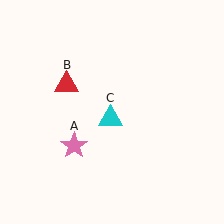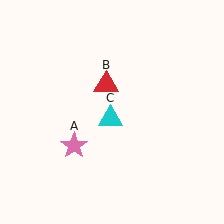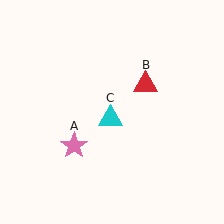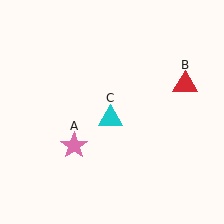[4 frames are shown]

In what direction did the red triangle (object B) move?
The red triangle (object B) moved right.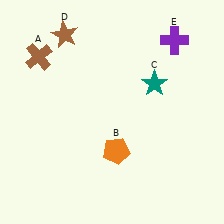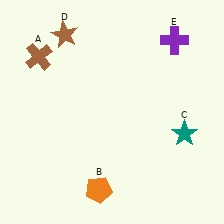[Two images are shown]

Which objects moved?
The objects that moved are: the orange pentagon (B), the teal star (C).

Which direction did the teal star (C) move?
The teal star (C) moved down.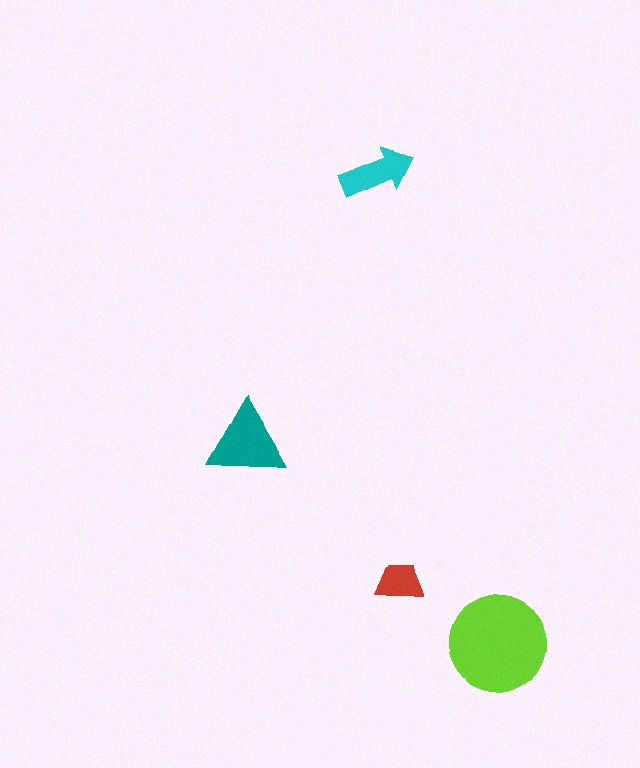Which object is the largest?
The lime circle.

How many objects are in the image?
There are 4 objects in the image.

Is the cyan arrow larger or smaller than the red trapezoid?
Larger.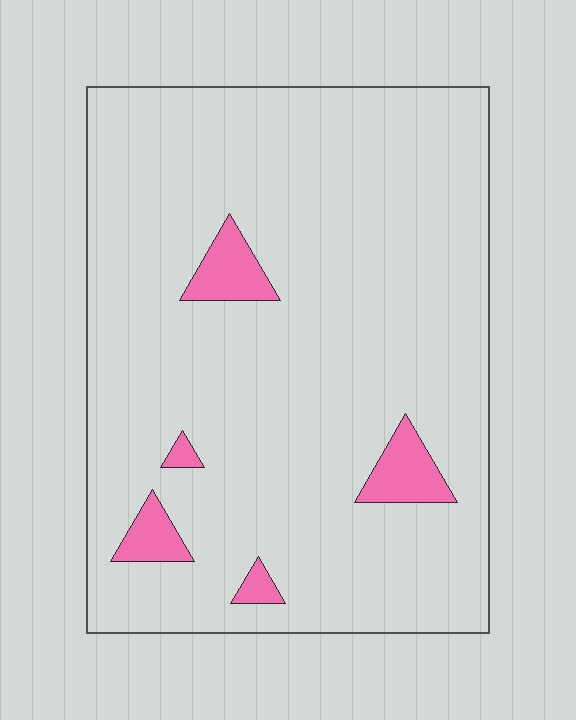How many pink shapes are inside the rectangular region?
5.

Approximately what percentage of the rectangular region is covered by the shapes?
Approximately 5%.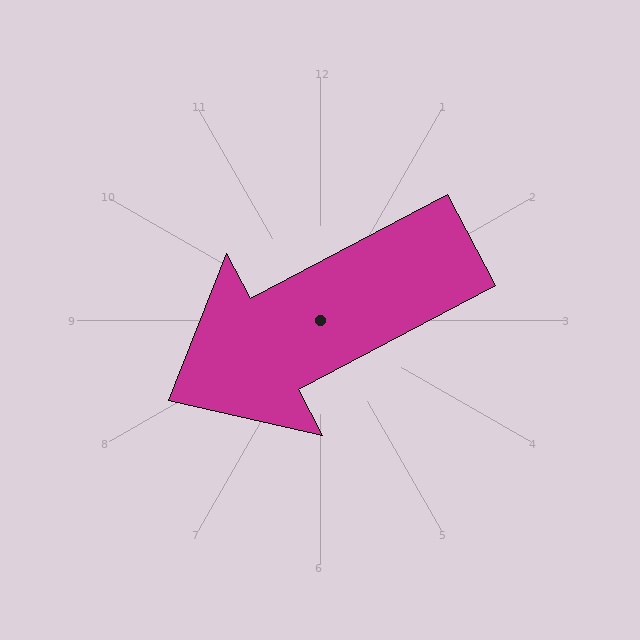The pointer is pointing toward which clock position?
Roughly 8 o'clock.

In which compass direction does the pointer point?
Southwest.